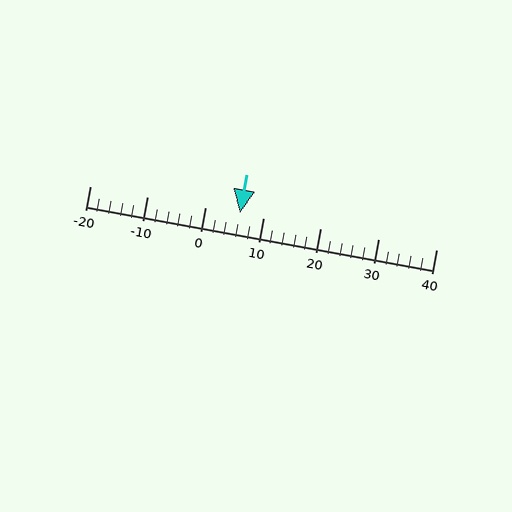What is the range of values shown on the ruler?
The ruler shows values from -20 to 40.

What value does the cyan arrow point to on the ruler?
The cyan arrow points to approximately 6.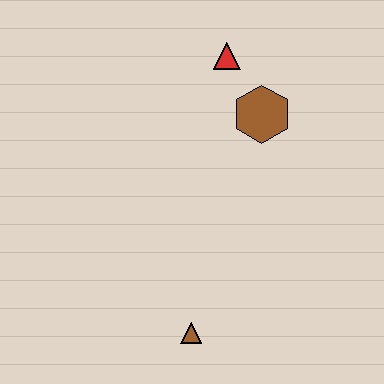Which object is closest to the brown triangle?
The brown hexagon is closest to the brown triangle.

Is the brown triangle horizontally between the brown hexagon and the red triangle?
No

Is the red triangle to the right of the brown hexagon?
No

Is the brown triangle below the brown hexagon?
Yes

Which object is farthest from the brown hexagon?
The brown triangle is farthest from the brown hexagon.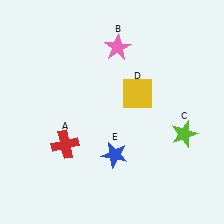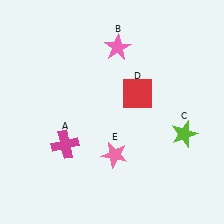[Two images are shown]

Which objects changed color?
A changed from red to magenta. D changed from yellow to red. E changed from blue to pink.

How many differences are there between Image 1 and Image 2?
There are 3 differences between the two images.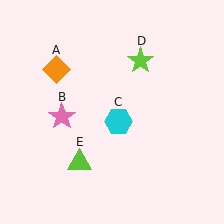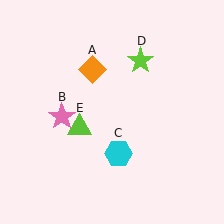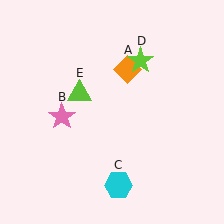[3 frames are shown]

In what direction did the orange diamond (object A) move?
The orange diamond (object A) moved right.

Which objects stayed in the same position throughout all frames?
Pink star (object B) and lime star (object D) remained stationary.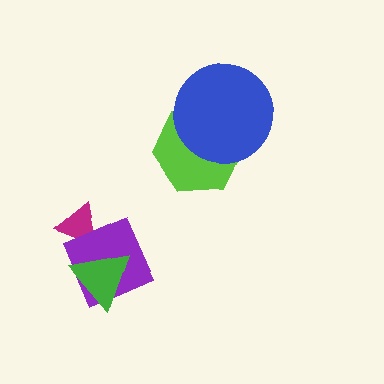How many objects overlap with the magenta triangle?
1 object overlaps with the magenta triangle.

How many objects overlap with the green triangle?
1 object overlaps with the green triangle.